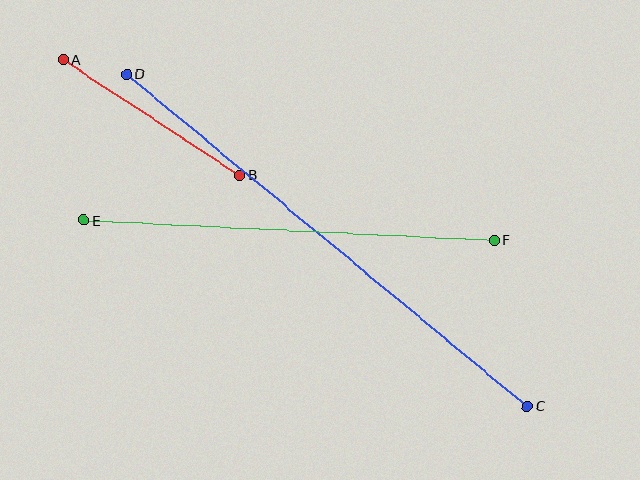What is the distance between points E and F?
The distance is approximately 411 pixels.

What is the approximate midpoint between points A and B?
The midpoint is at approximately (151, 117) pixels.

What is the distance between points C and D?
The distance is approximately 521 pixels.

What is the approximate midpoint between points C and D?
The midpoint is at approximately (327, 240) pixels.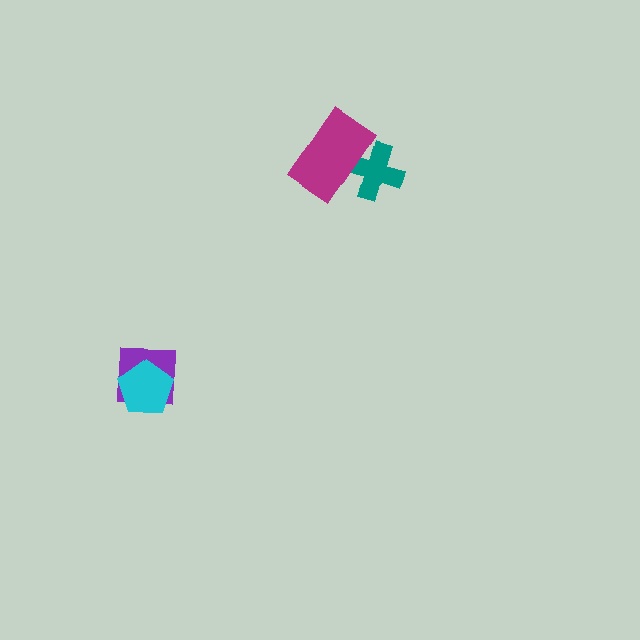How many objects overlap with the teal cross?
1 object overlaps with the teal cross.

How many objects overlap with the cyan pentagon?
1 object overlaps with the cyan pentagon.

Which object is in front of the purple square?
The cyan pentagon is in front of the purple square.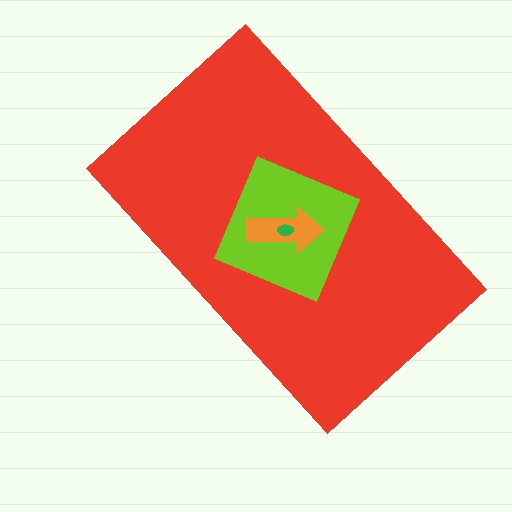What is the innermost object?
The green ellipse.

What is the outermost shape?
The red rectangle.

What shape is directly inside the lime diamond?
The orange arrow.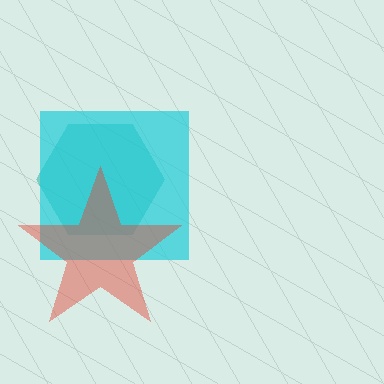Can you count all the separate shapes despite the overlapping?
Yes, there are 3 separate shapes.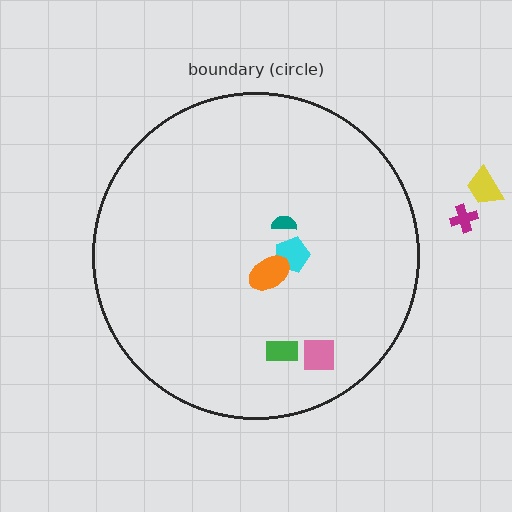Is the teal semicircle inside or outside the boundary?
Inside.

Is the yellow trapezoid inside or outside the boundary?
Outside.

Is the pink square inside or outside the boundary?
Inside.